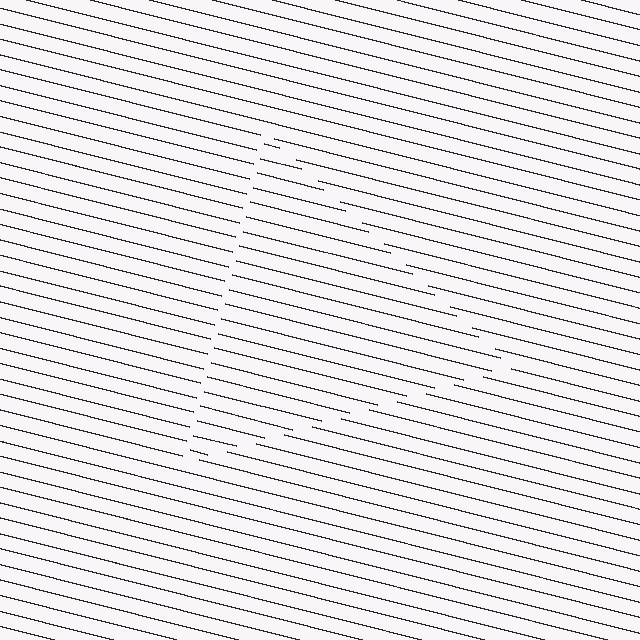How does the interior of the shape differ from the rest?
The interior of the shape contains the same grating, shifted by half a period — the contour is defined by the phase discontinuity where line-ends from the inner and outer gratings abut.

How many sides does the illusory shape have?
3 sides — the line-ends trace a triangle.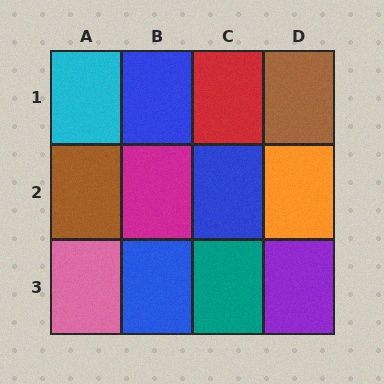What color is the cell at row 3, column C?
Teal.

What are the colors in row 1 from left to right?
Cyan, blue, red, brown.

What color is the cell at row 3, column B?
Blue.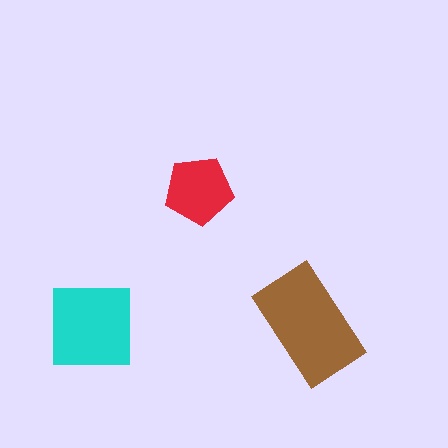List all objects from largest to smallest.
The brown rectangle, the cyan square, the red pentagon.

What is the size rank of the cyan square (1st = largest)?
2nd.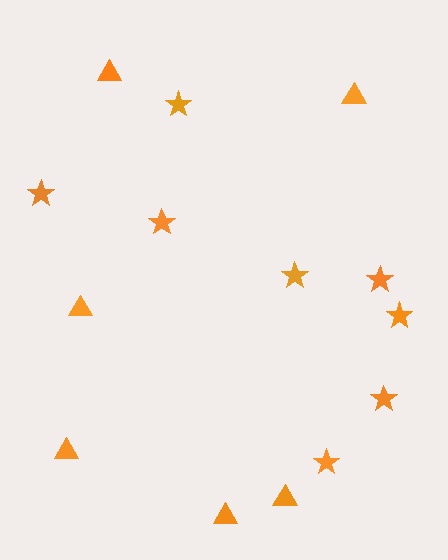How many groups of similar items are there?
There are 2 groups: one group of stars (8) and one group of triangles (6).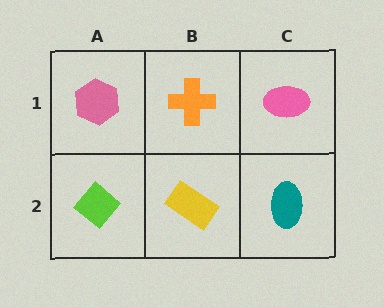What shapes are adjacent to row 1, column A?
A lime diamond (row 2, column A), an orange cross (row 1, column B).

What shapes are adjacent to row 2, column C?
A pink ellipse (row 1, column C), a yellow rectangle (row 2, column B).